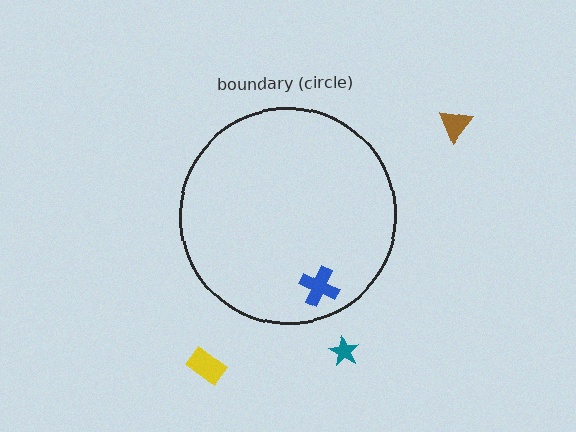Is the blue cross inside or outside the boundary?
Inside.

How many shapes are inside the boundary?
1 inside, 3 outside.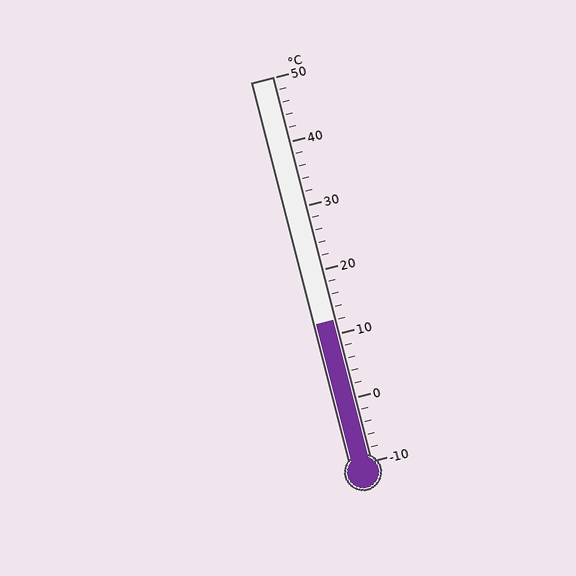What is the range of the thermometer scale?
The thermometer scale ranges from -10°C to 50°C.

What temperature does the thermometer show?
The thermometer shows approximately 12°C.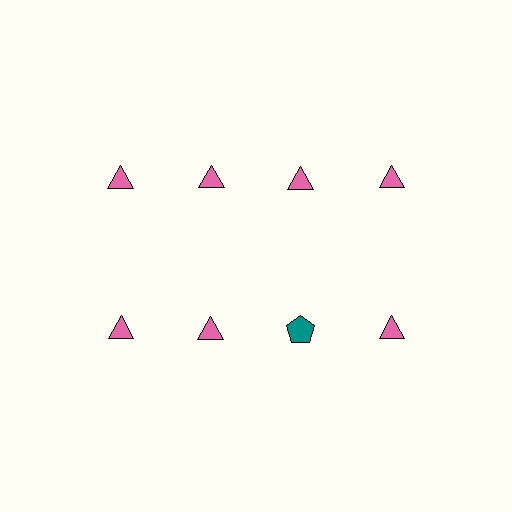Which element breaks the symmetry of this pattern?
The teal pentagon in the second row, center column breaks the symmetry. All other shapes are pink triangles.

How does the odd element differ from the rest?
It differs in both color (teal instead of pink) and shape (pentagon instead of triangle).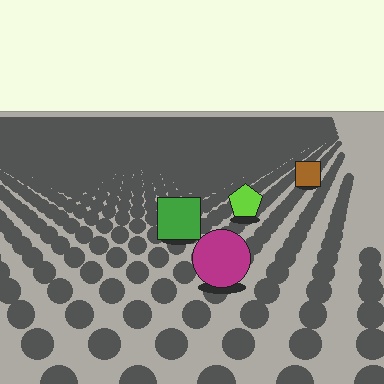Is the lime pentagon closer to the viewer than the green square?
No. The green square is closer — you can tell from the texture gradient: the ground texture is coarser near it.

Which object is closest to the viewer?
The magenta circle is closest. The texture marks near it are larger and more spread out.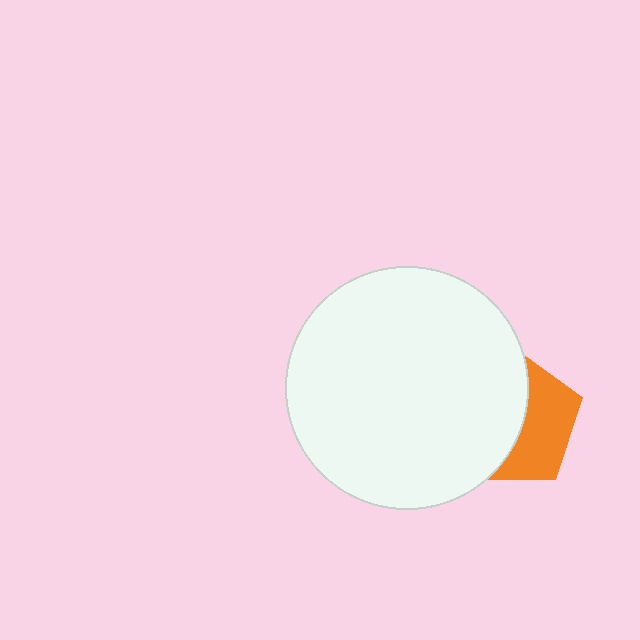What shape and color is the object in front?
The object in front is a white circle.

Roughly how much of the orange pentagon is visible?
A small part of it is visible (roughly 44%).